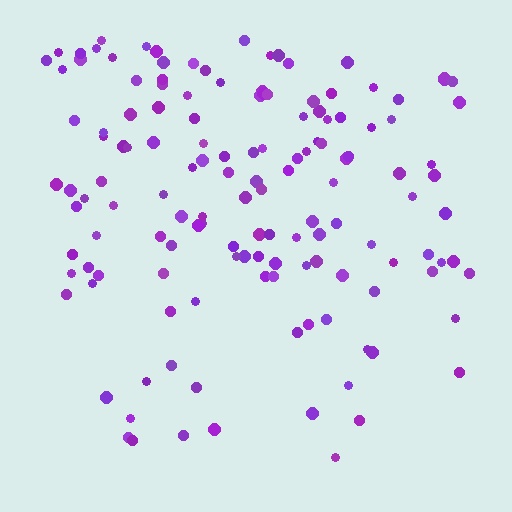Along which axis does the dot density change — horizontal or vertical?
Vertical.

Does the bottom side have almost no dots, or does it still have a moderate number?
Still a moderate number, just noticeably fewer than the top.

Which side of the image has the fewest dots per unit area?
The bottom.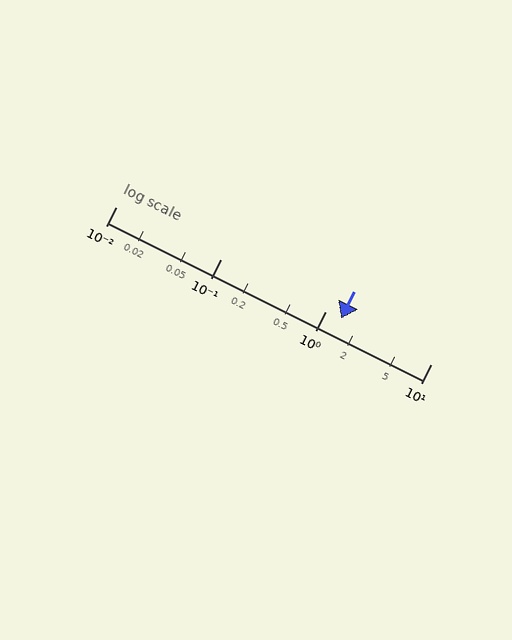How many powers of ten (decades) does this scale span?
The scale spans 3 decades, from 0.01 to 10.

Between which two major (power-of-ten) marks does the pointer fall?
The pointer is between 1 and 10.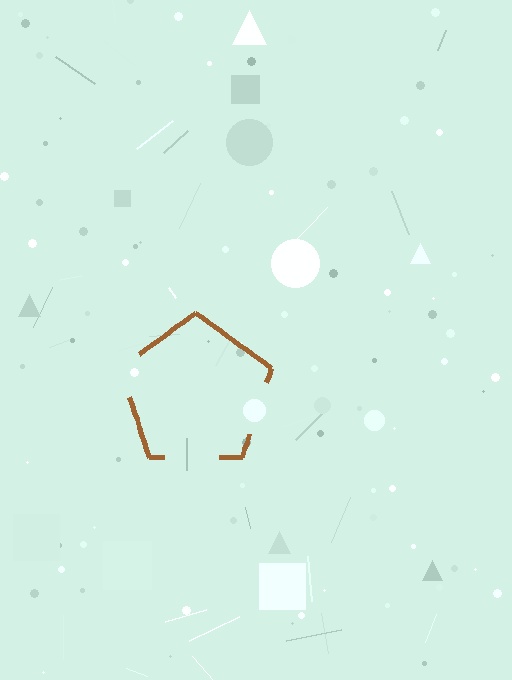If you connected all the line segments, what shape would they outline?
They would outline a pentagon.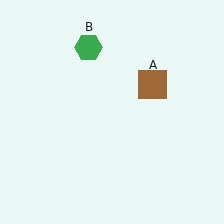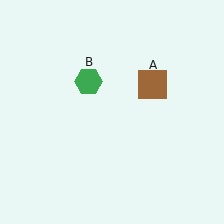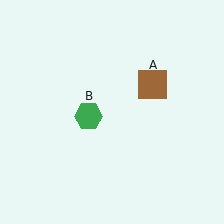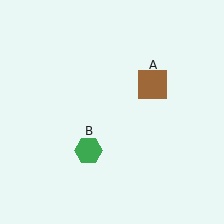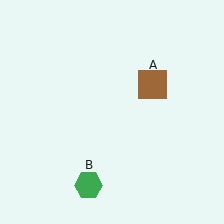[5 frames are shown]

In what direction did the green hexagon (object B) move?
The green hexagon (object B) moved down.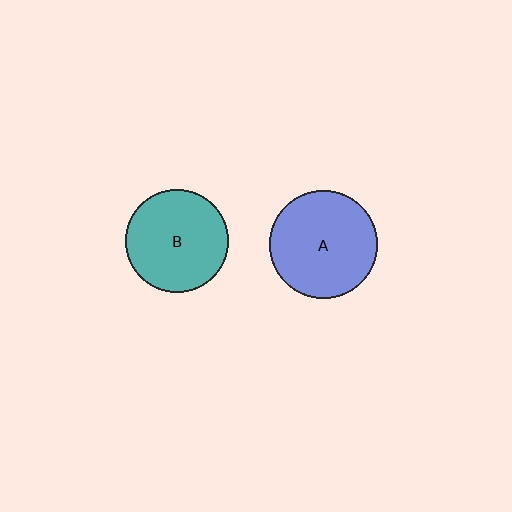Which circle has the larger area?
Circle A (blue).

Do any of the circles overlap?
No, none of the circles overlap.